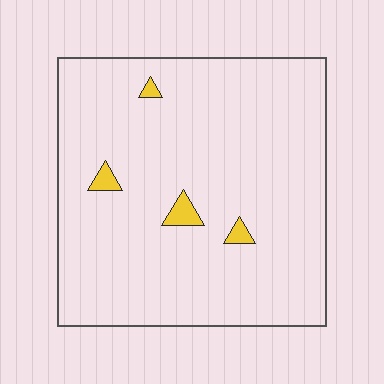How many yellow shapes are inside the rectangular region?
4.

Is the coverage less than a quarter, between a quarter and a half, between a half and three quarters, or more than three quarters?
Less than a quarter.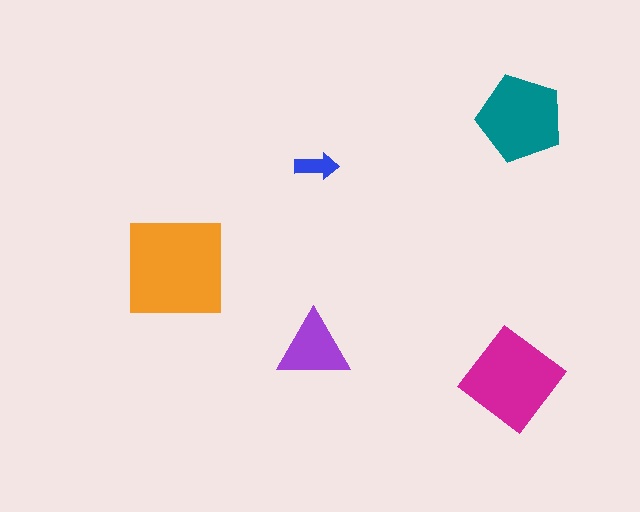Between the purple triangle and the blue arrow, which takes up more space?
The purple triangle.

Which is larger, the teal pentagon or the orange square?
The orange square.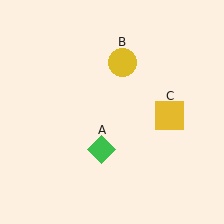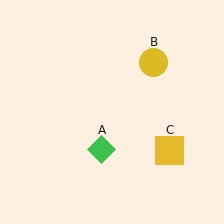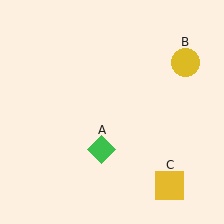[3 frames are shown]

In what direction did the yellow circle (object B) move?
The yellow circle (object B) moved right.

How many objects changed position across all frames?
2 objects changed position: yellow circle (object B), yellow square (object C).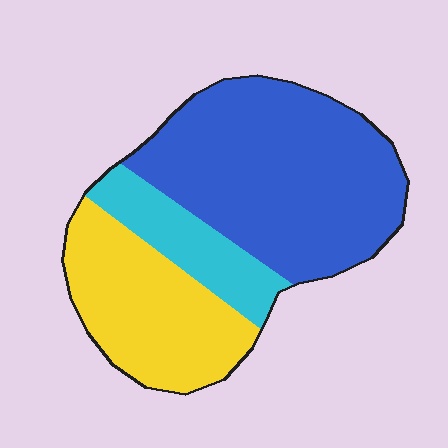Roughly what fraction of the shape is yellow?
Yellow takes up about one third (1/3) of the shape.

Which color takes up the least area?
Cyan, at roughly 15%.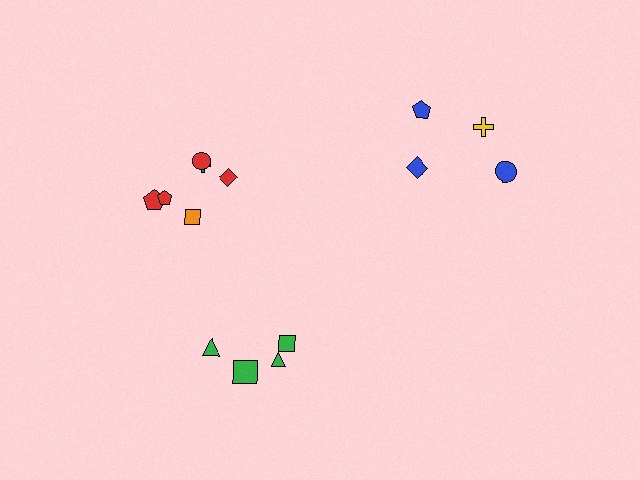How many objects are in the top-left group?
There are 6 objects.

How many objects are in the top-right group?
There are 4 objects.